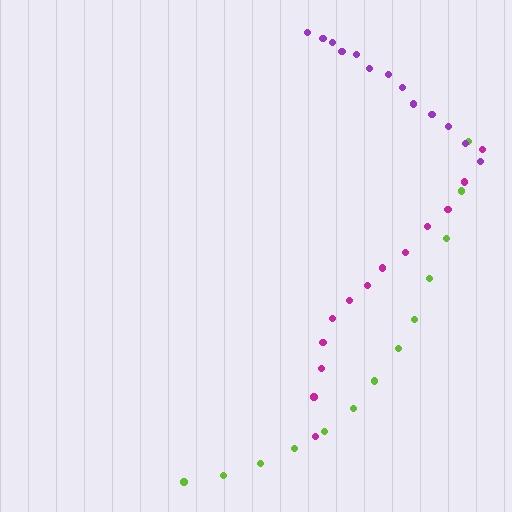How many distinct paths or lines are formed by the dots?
There are 3 distinct paths.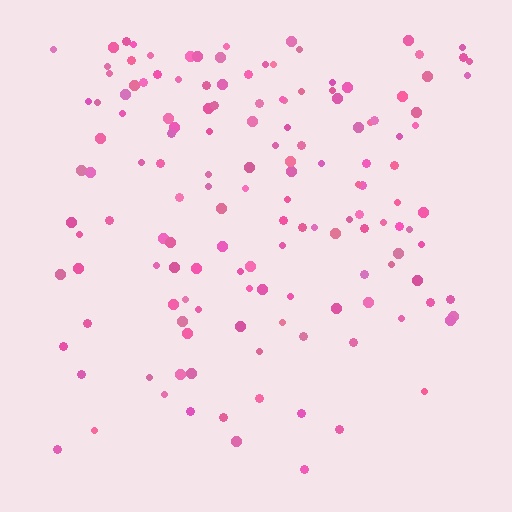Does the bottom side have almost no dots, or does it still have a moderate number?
Still a moderate number, just noticeably fewer than the top.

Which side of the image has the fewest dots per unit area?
The bottom.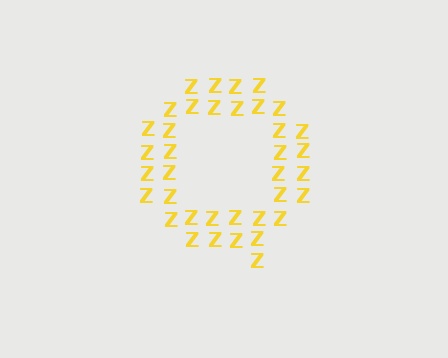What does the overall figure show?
The overall figure shows the letter Q.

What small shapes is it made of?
It is made of small letter Z's.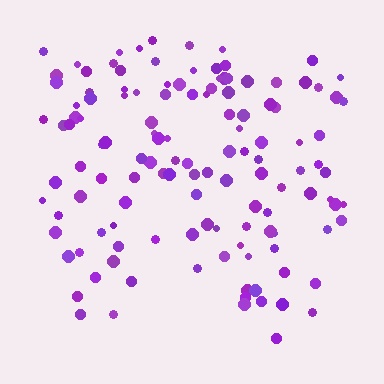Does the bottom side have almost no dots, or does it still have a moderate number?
Still a moderate number, just noticeably fewer than the top.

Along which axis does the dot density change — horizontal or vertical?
Vertical.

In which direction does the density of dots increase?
From bottom to top, with the top side densest.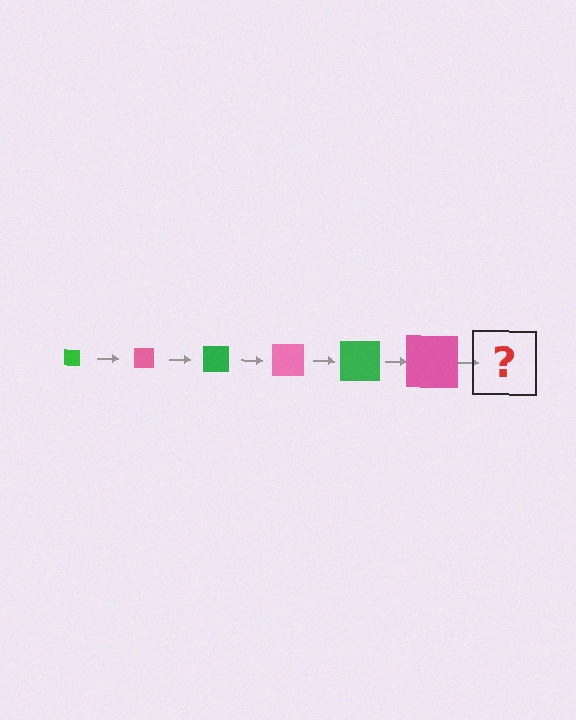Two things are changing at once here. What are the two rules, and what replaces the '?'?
The two rules are that the square grows larger each step and the color cycles through green and pink. The '?' should be a green square, larger than the previous one.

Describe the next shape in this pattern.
It should be a green square, larger than the previous one.